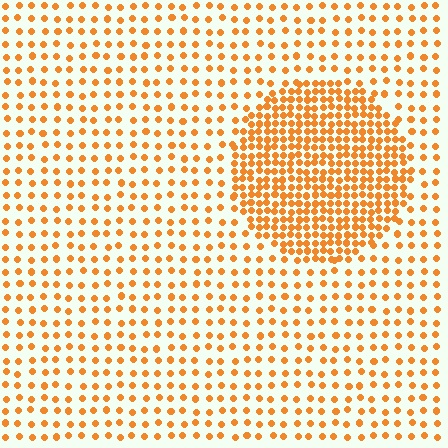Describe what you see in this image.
The image contains small orange elements arranged at two different densities. A circle-shaped region is visible where the elements are more densely packed than the surrounding area.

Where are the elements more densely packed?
The elements are more densely packed inside the circle boundary.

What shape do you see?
I see a circle.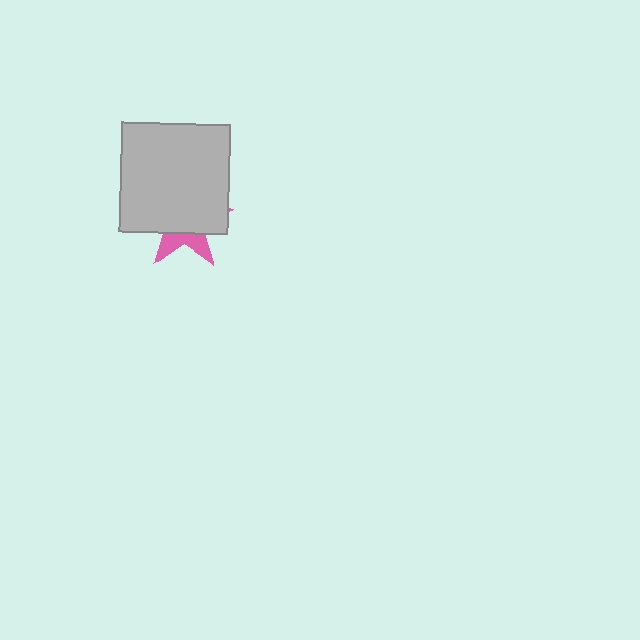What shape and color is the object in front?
The object in front is a light gray square.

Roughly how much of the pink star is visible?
A small part of it is visible (roughly 32%).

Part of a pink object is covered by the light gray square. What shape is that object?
It is a star.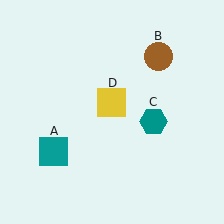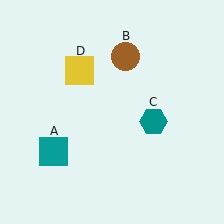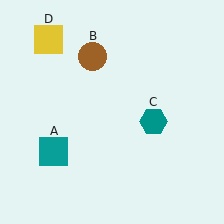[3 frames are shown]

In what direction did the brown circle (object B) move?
The brown circle (object B) moved left.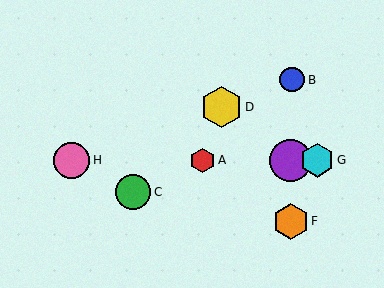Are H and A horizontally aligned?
Yes, both are at y≈160.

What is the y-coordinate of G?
Object G is at y≈160.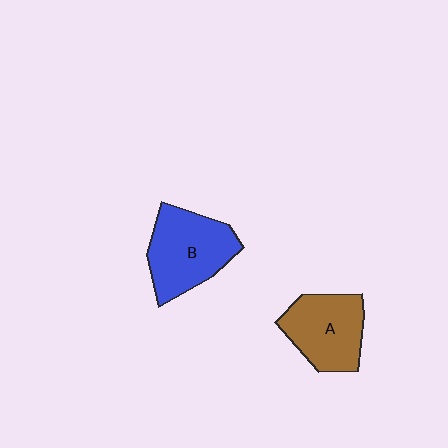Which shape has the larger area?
Shape B (blue).